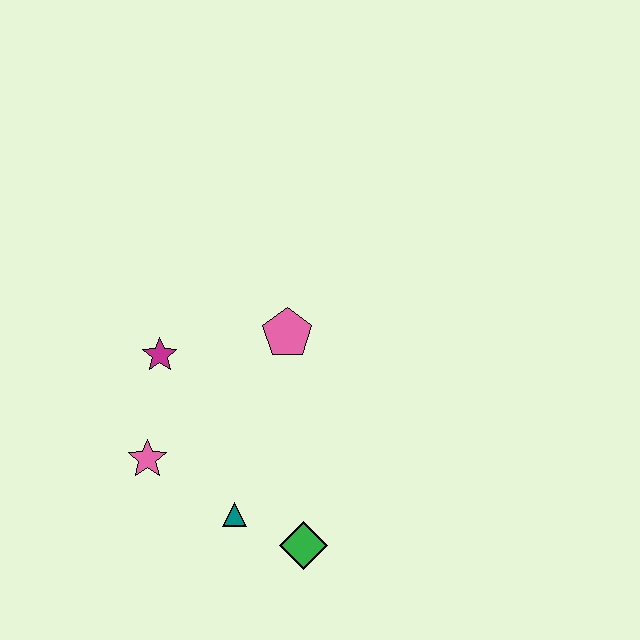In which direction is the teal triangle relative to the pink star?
The teal triangle is to the right of the pink star.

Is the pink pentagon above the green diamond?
Yes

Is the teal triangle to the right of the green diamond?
No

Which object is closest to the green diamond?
The teal triangle is closest to the green diamond.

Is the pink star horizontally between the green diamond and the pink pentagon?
No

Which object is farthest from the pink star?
The pink pentagon is farthest from the pink star.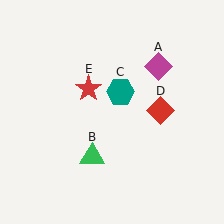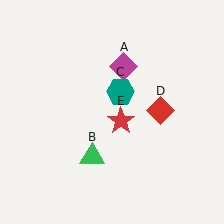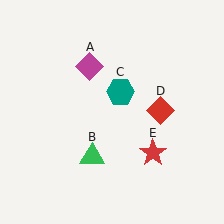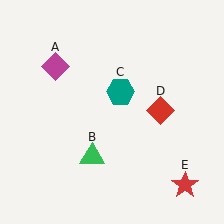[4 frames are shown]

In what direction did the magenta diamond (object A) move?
The magenta diamond (object A) moved left.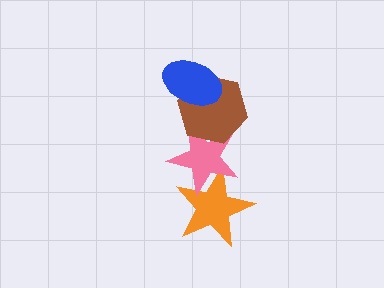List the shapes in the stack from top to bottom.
From top to bottom: the blue ellipse, the brown hexagon, the pink star, the orange star.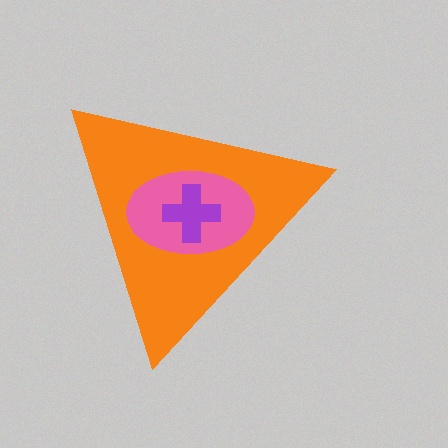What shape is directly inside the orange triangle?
The pink ellipse.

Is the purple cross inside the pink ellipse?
Yes.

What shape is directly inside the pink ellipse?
The purple cross.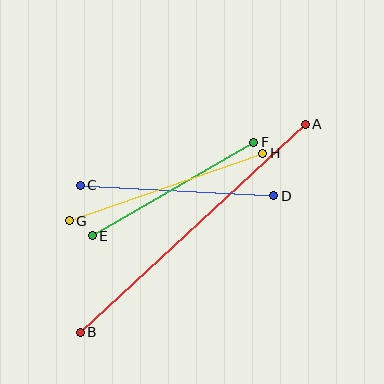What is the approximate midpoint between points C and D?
The midpoint is at approximately (177, 190) pixels.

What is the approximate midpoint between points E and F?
The midpoint is at approximately (173, 189) pixels.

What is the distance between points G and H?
The distance is approximately 205 pixels.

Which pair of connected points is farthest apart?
Points A and B are farthest apart.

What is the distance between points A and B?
The distance is approximately 306 pixels.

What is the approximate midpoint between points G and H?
The midpoint is at approximately (166, 187) pixels.